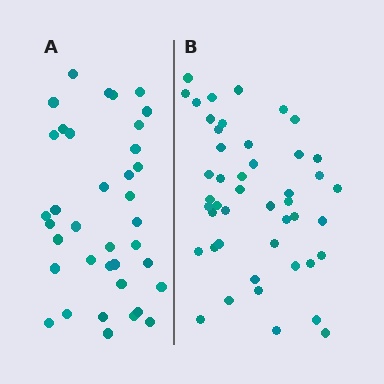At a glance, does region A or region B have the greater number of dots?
Region B (the right region) has more dots.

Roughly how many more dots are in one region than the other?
Region B has roughly 8 or so more dots than region A.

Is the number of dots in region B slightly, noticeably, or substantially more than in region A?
Region B has only slightly more — the two regions are fairly close. The ratio is roughly 1.2 to 1.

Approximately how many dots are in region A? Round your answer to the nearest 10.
About 40 dots. (The exact count is 37, which rounds to 40.)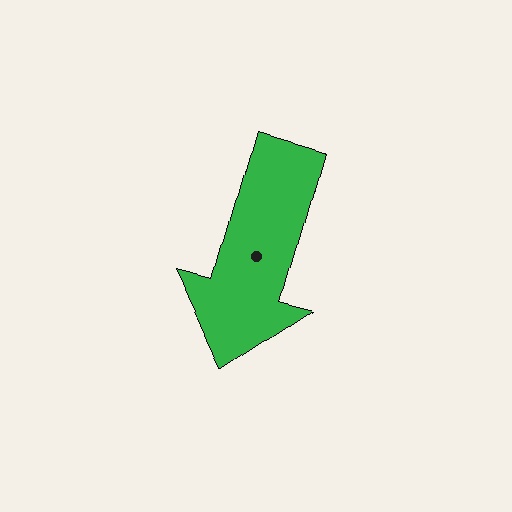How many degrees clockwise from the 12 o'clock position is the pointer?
Approximately 196 degrees.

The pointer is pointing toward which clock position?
Roughly 7 o'clock.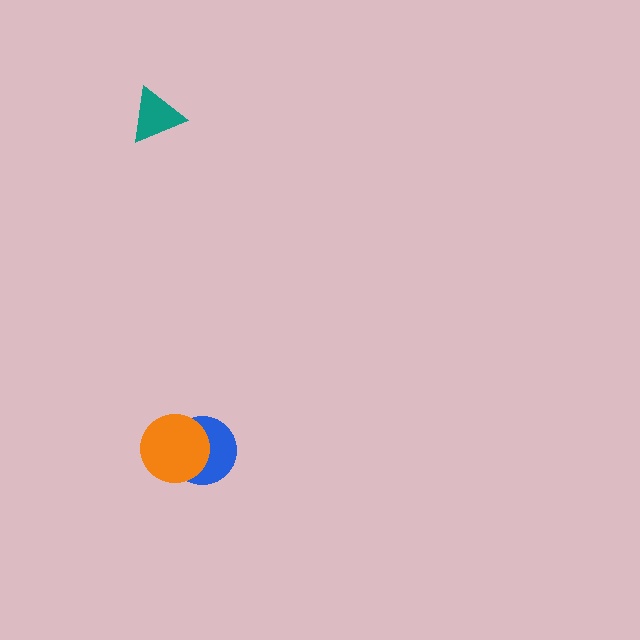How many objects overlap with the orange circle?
1 object overlaps with the orange circle.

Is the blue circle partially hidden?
Yes, it is partially covered by another shape.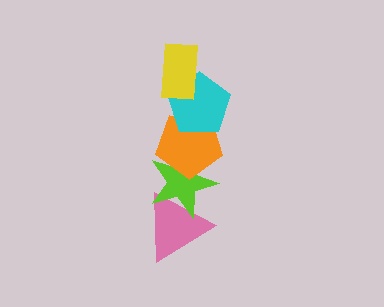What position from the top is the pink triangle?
The pink triangle is 5th from the top.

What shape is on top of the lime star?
The orange pentagon is on top of the lime star.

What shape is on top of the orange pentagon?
The cyan pentagon is on top of the orange pentagon.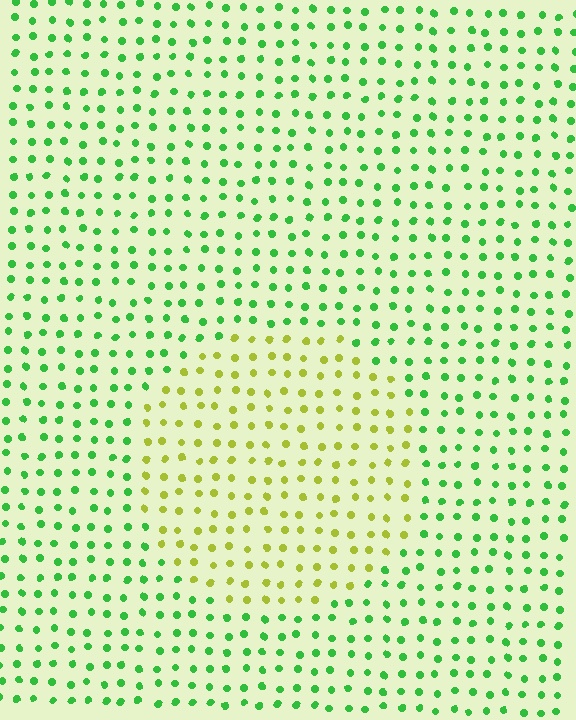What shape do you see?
I see a circle.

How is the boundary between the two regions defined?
The boundary is defined purely by a slight shift in hue (about 54 degrees). Spacing, size, and orientation are identical on both sides.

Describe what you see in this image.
The image is filled with small green elements in a uniform arrangement. A circle-shaped region is visible where the elements are tinted to a slightly different hue, forming a subtle color boundary.